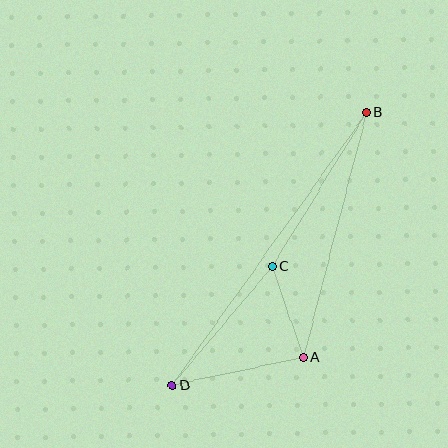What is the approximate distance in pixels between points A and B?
The distance between A and B is approximately 253 pixels.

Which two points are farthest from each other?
Points B and D are farthest from each other.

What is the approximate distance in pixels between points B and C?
The distance between B and C is approximately 181 pixels.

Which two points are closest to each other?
Points A and C are closest to each other.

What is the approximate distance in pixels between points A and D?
The distance between A and D is approximately 134 pixels.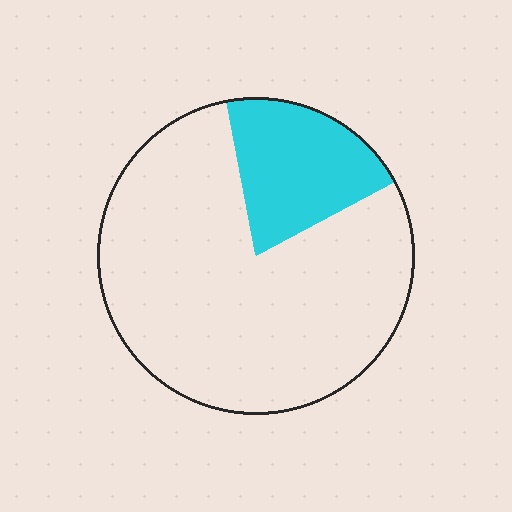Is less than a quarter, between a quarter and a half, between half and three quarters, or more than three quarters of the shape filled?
Less than a quarter.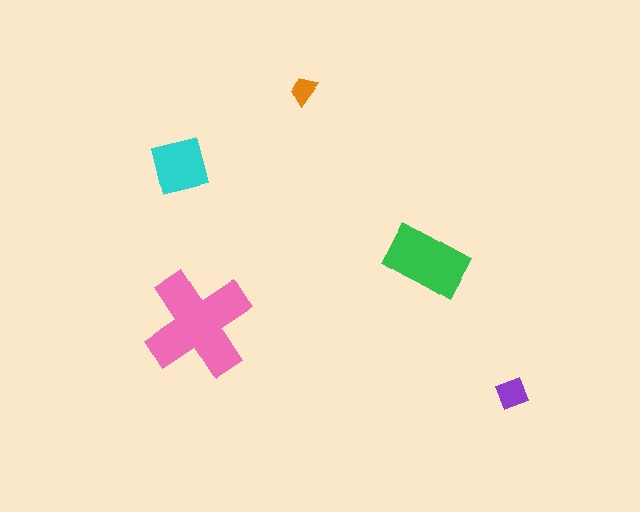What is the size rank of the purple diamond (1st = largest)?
4th.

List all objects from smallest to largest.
The orange trapezoid, the purple diamond, the cyan square, the green rectangle, the pink cross.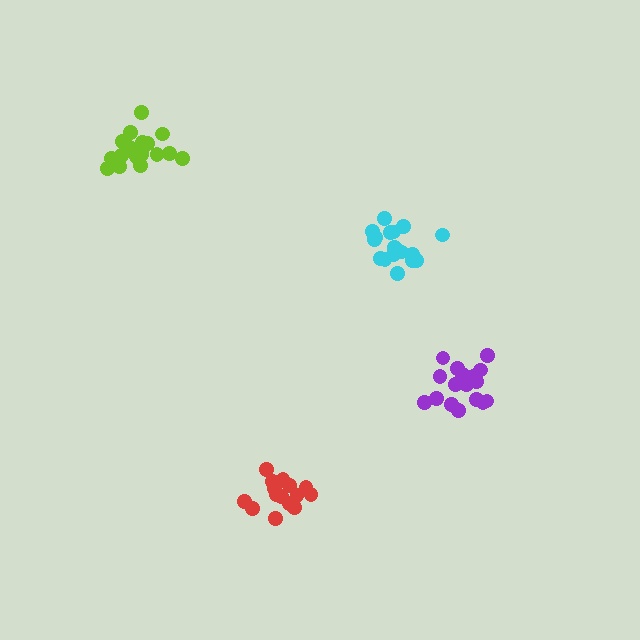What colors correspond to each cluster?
The clusters are colored: cyan, red, lime, purple.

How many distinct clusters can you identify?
There are 4 distinct clusters.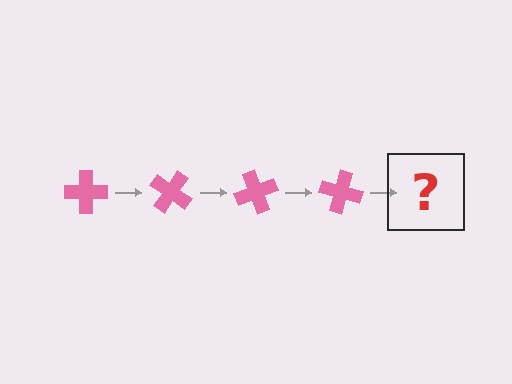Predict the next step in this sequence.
The next step is a pink cross rotated 140 degrees.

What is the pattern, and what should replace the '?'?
The pattern is that the cross rotates 35 degrees each step. The '?' should be a pink cross rotated 140 degrees.